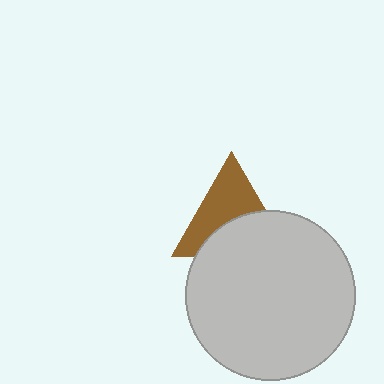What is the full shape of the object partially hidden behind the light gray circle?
The partially hidden object is a brown triangle.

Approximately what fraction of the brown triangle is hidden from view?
Roughly 46% of the brown triangle is hidden behind the light gray circle.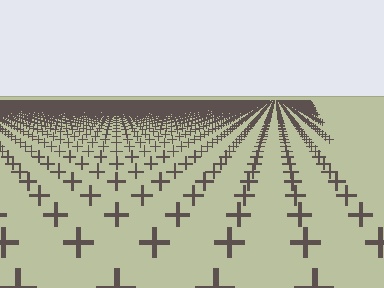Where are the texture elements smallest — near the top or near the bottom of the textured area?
Near the top.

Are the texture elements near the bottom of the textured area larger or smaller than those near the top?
Larger. Near the bottom, elements are closer to the viewer and appear at a bigger on-screen size.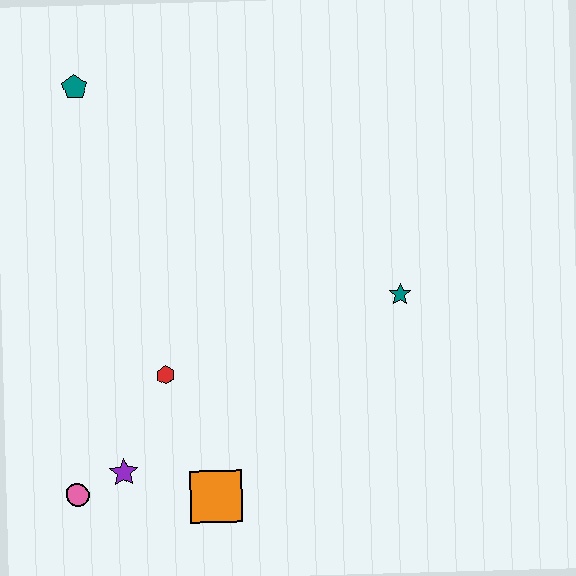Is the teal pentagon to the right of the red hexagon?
No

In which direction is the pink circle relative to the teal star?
The pink circle is to the left of the teal star.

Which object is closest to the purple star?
The pink circle is closest to the purple star.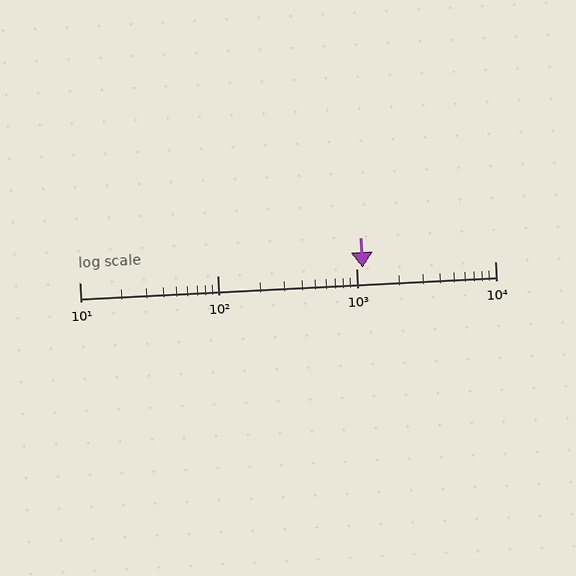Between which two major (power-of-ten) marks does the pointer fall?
The pointer is between 1000 and 10000.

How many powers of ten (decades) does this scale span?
The scale spans 3 decades, from 10 to 10000.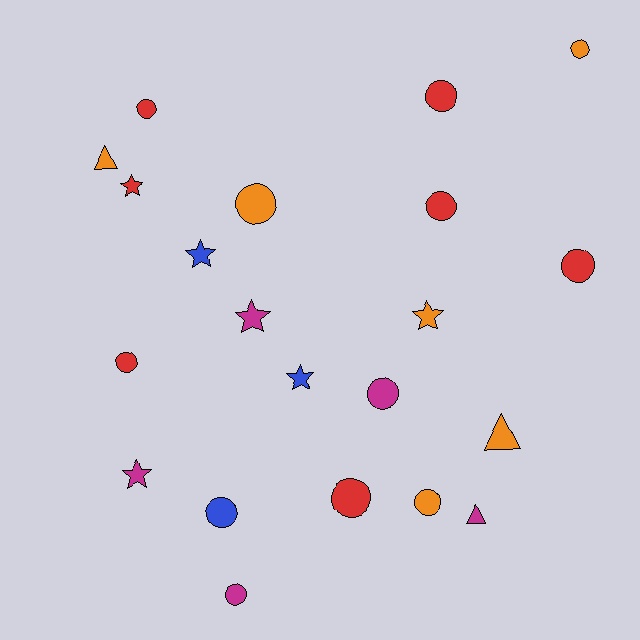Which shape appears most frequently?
Circle, with 12 objects.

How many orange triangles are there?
There are 2 orange triangles.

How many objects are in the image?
There are 21 objects.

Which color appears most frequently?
Red, with 7 objects.